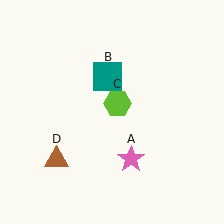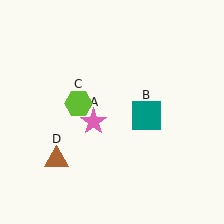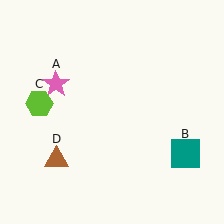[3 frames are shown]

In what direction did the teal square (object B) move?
The teal square (object B) moved down and to the right.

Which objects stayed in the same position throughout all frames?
Brown triangle (object D) remained stationary.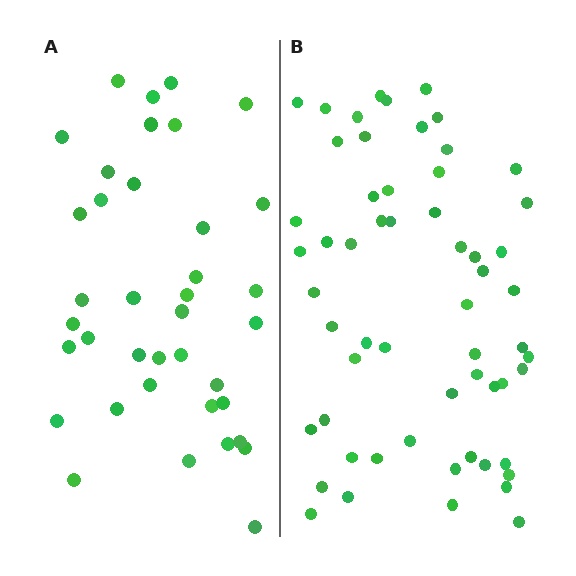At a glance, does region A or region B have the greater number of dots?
Region B (the right region) has more dots.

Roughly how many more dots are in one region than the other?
Region B has approximately 20 more dots than region A.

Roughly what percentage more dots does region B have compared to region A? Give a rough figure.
About 55% more.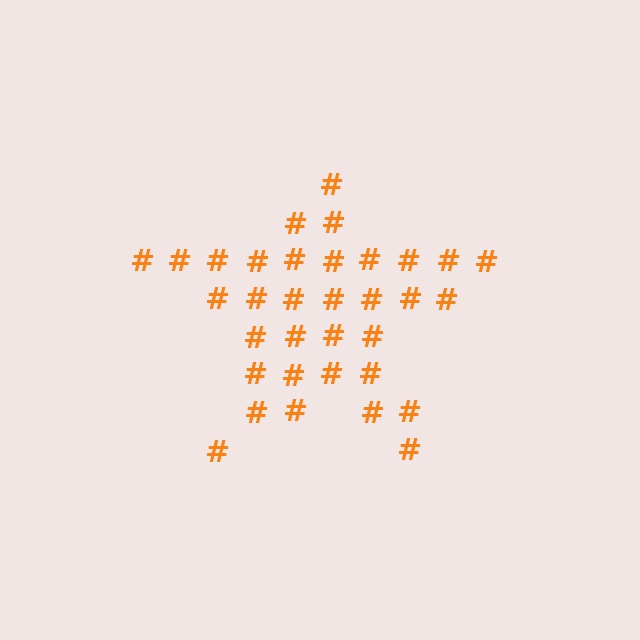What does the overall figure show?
The overall figure shows a star.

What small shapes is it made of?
It is made of small hash symbols.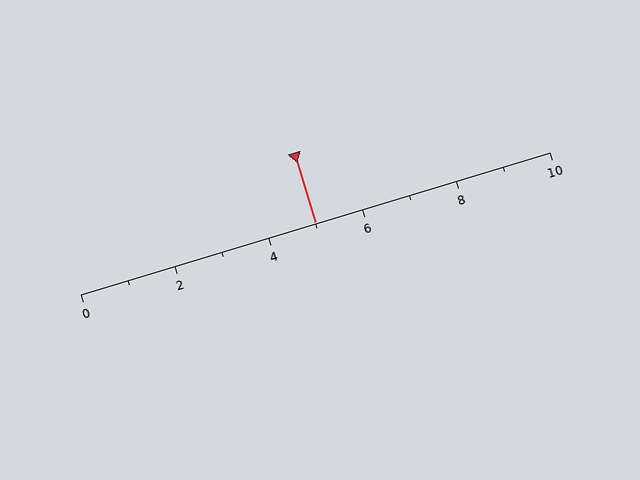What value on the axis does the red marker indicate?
The marker indicates approximately 5.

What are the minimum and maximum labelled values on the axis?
The axis runs from 0 to 10.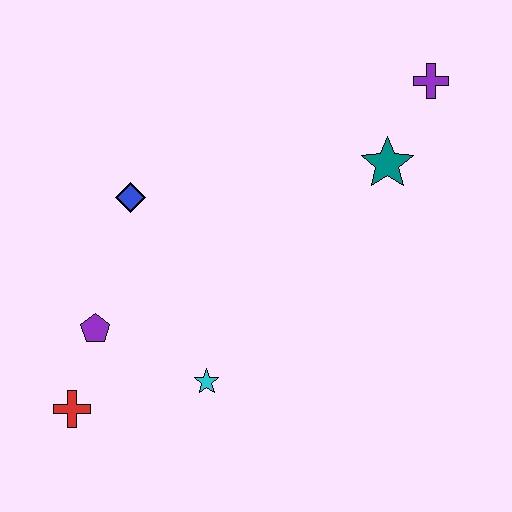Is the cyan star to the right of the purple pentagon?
Yes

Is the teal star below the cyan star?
No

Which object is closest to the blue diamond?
The purple pentagon is closest to the blue diamond.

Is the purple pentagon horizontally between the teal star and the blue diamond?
No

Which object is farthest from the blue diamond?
The purple cross is farthest from the blue diamond.